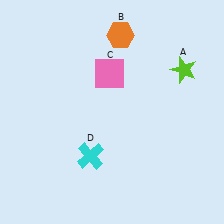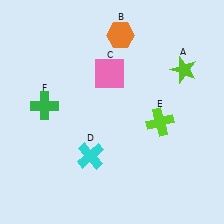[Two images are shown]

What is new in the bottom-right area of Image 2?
A lime cross (E) was added in the bottom-right area of Image 2.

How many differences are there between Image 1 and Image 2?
There are 2 differences between the two images.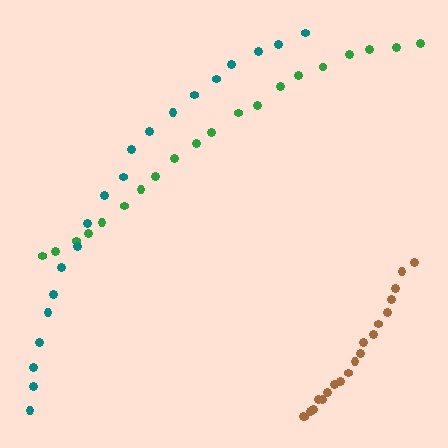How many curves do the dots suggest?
There are 3 distinct paths.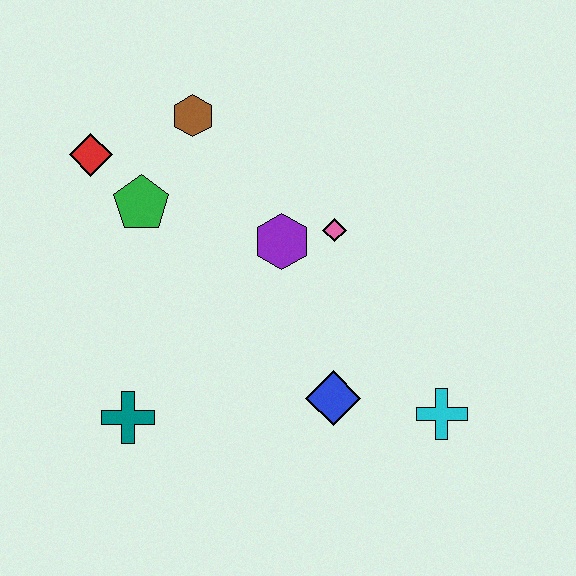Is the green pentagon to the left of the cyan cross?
Yes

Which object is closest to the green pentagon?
The red diamond is closest to the green pentagon.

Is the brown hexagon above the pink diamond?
Yes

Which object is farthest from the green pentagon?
The cyan cross is farthest from the green pentagon.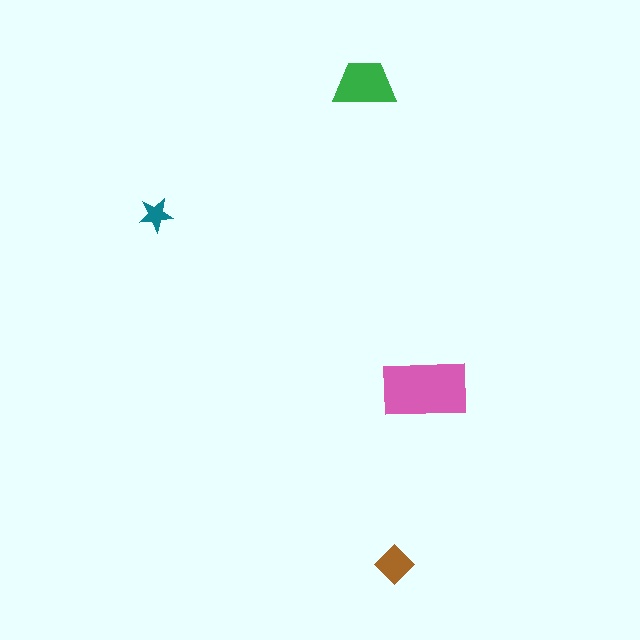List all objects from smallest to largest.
The teal star, the brown diamond, the green trapezoid, the pink rectangle.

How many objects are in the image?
There are 4 objects in the image.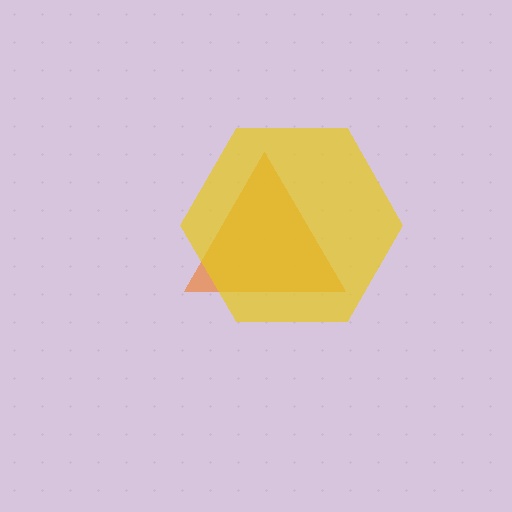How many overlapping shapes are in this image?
There are 2 overlapping shapes in the image.